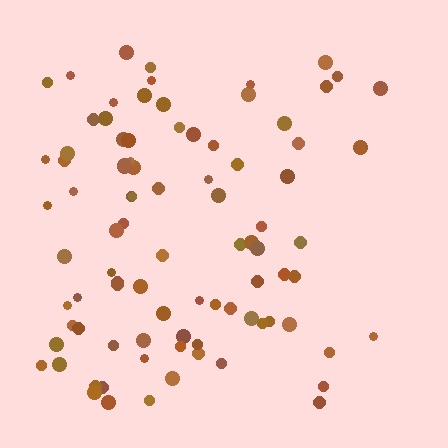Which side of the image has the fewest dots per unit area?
The right.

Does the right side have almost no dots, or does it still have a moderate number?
Still a moderate number, just noticeably fewer than the left.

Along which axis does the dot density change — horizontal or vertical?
Horizontal.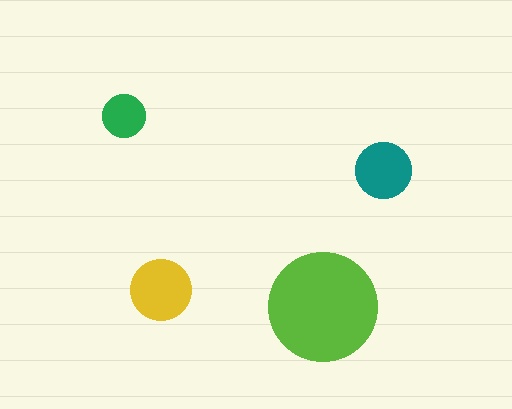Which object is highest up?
The green circle is topmost.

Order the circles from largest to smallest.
the lime one, the yellow one, the teal one, the green one.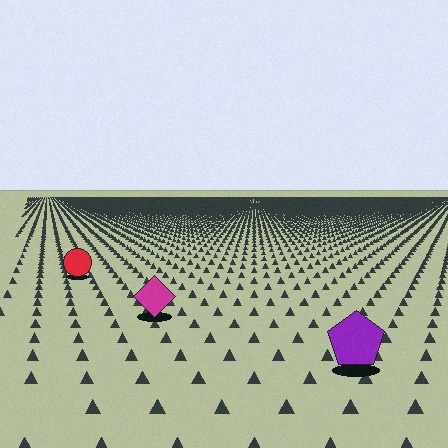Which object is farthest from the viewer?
The red circle is farthest from the viewer. It appears smaller and the ground texture around it is denser.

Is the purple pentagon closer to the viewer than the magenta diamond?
Yes. The purple pentagon is closer — you can tell from the texture gradient: the ground texture is coarser near it.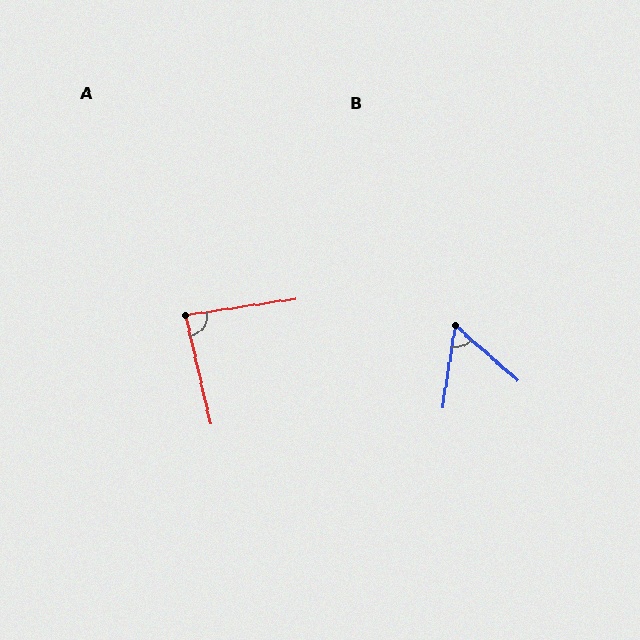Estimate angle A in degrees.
Approximately 85 degrees.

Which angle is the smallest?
B, at approximately 57 degrees.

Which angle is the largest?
A, at approximately 85 degrees.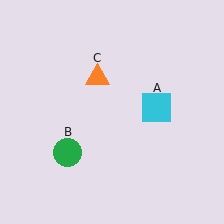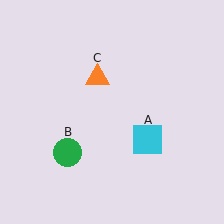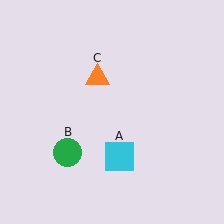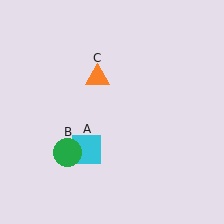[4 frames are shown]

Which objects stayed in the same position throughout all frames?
Green circle (object B) and orange triangle (object C) remained stationary.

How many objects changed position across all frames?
1 object changed position: cyan square (object A).